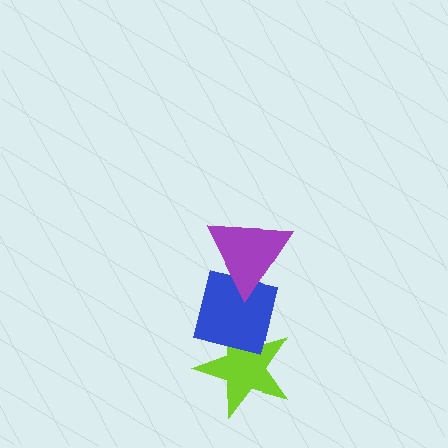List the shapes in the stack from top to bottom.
From top to bottom: the purple triangle, the blue square, the lime star.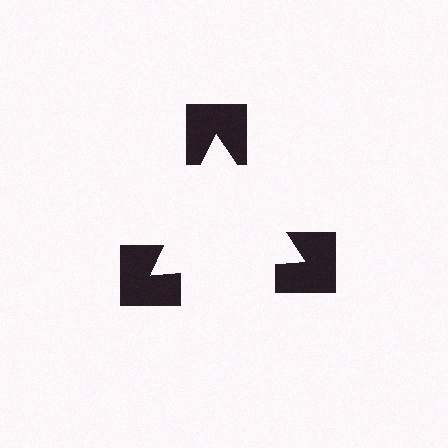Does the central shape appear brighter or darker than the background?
It typically appears slightly brighter than the background, even though no actual brightness change is drawn.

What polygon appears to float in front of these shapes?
An illusory triangle — its edges are inferred from the aligned wedge cuts in the notched squares, not physically drawn.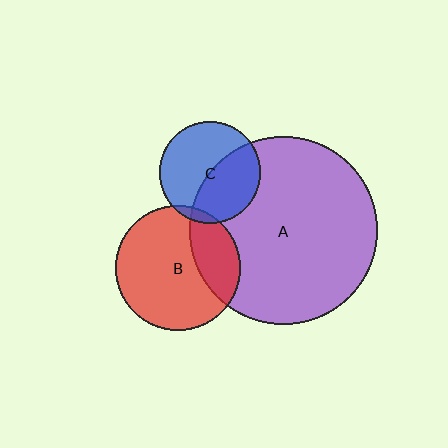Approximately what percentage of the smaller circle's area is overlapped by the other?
Approximately 5%.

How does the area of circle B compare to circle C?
Approximately 1.5 times.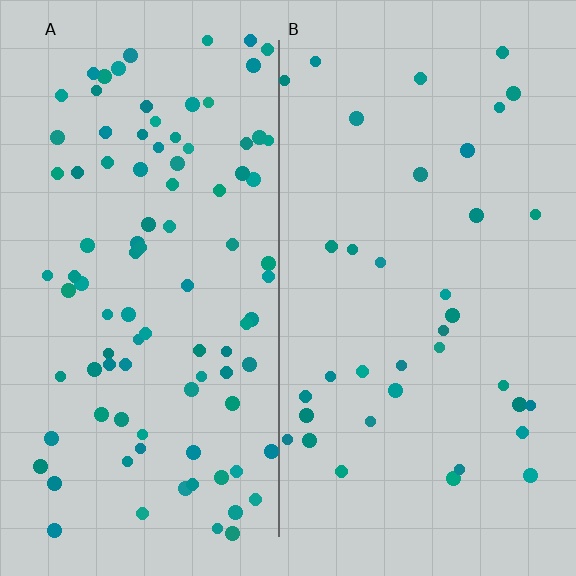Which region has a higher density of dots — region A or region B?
A (the left).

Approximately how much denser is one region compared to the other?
Approximately 2.6× — region A over region B.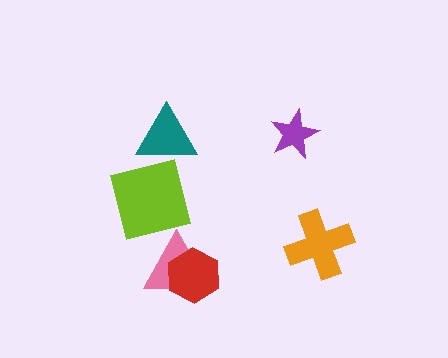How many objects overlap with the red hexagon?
1 object overlaps with the red hexagon.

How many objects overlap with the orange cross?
0 objects overlap with the orange cross.